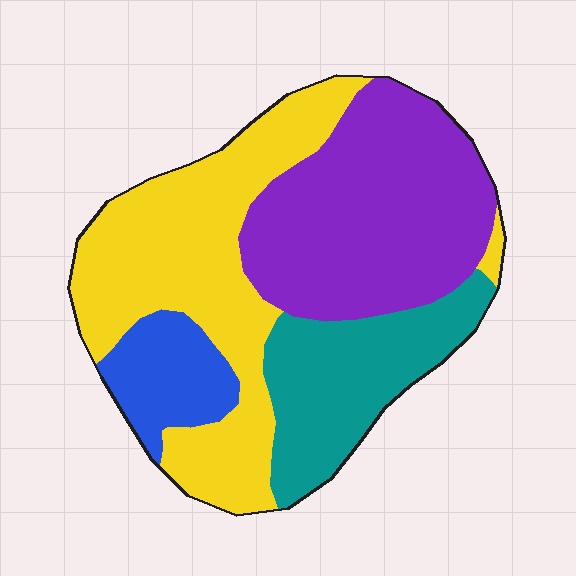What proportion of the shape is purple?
Purple takes up about one third (1/3) of the shape.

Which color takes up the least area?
Blue, at roughly 10%.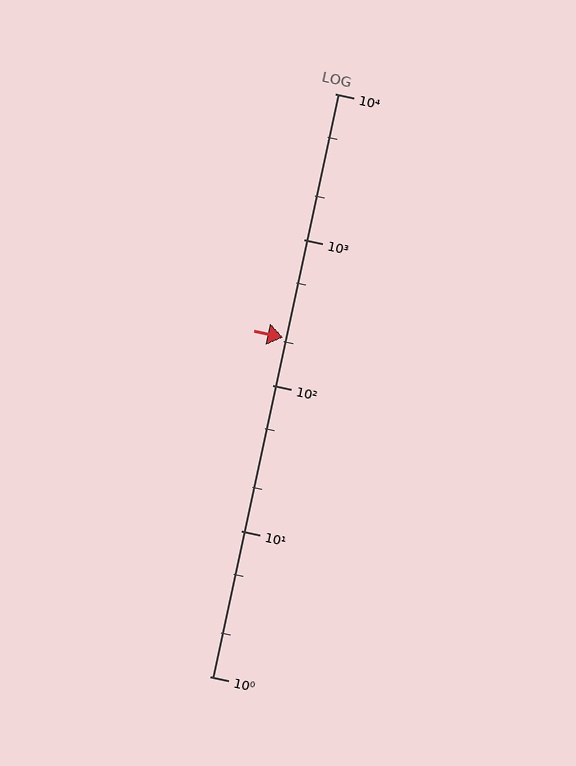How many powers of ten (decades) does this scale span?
The scale spans 4 decades, from 1 to 10000.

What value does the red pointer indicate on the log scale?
The pointer indicates approximately 210.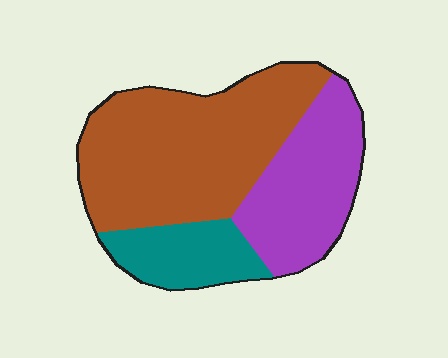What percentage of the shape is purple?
Purple covers about 30% of the shape.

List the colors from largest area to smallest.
From largest to smallest: brown, purple, teal.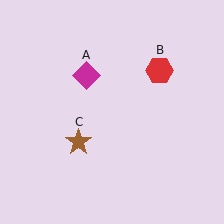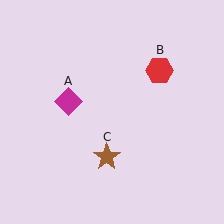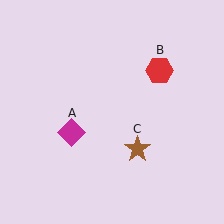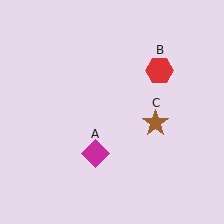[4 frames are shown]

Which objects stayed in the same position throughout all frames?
Red hexagon (object B) remained stationary.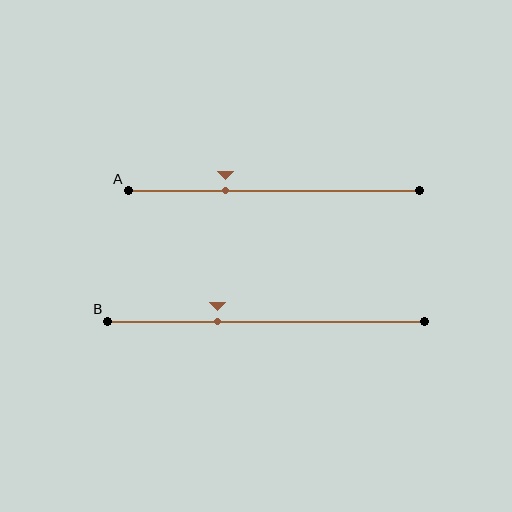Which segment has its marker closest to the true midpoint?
Segment B has its marker closest to the true midpoint.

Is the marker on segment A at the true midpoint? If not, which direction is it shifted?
No, the marker on segment A is shifted to the left by about 17% of the segment length.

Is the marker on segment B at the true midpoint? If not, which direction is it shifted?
No, the marker on segment B is shifted to the left by about 15% of the segment length.